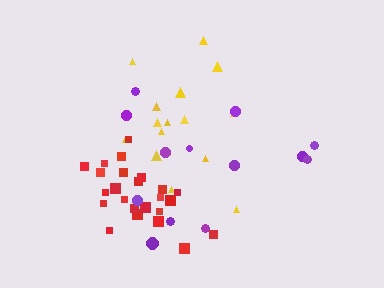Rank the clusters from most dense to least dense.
red, yellow, purple.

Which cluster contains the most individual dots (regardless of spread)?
Red (24).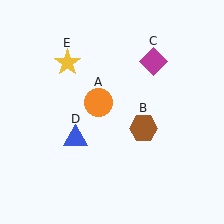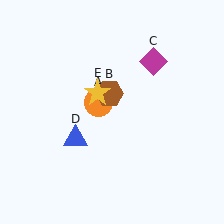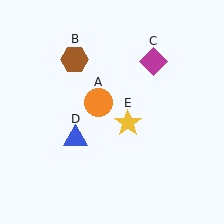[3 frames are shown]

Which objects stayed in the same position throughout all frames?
Orange circle (object A) and magenta diamond (object C) and blue triangle (object D) remained stationary.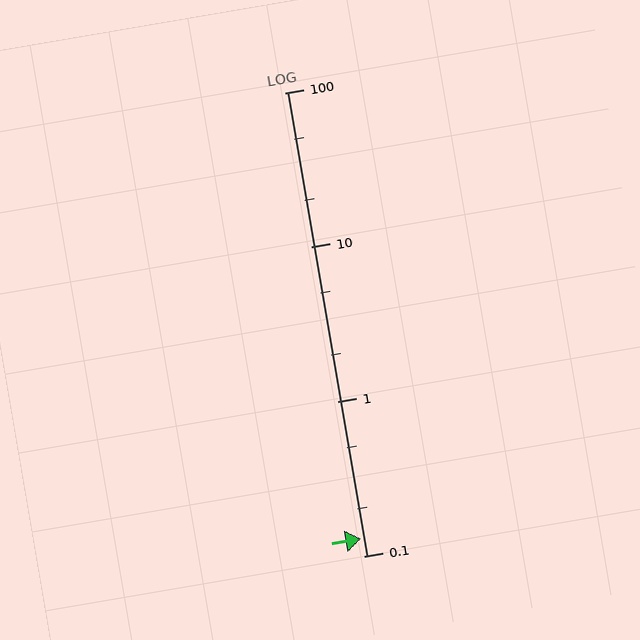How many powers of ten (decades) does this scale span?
The scale spans 3 decades, from 0.1 to 100.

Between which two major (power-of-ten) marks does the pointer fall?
The pointer is between 0.1 and 1.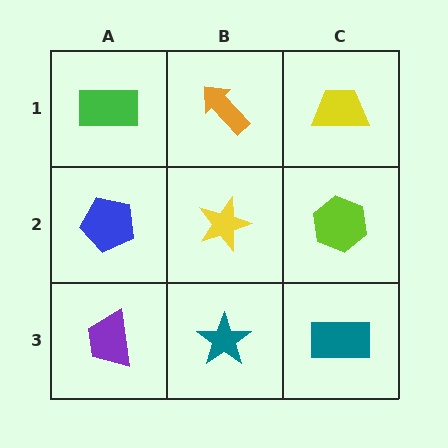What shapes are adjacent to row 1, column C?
A lime hexagon (row 2, column C), an orange arrow (row 1, column B).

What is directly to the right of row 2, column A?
A yellow star.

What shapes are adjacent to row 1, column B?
A yellow star (row 2, column B), a green rectangle (row 1, column A), a yellow trapezoid (row 1, column C).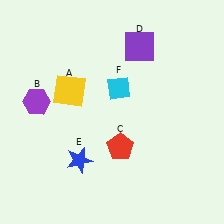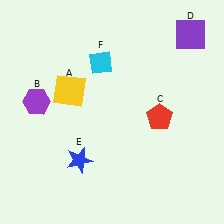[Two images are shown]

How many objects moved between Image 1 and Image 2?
3 objects moved between the two images.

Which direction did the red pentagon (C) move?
The red pentagon (C) moved right.